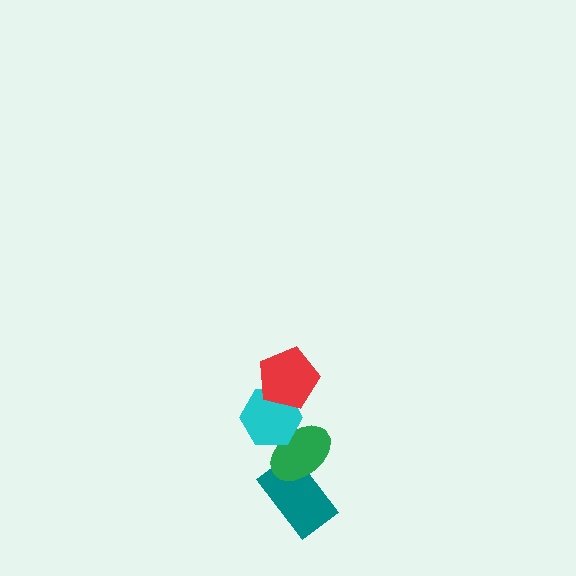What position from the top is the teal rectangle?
The teal rectangle is 4th from the top.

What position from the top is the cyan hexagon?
The cyan hexagon is 2nd from the top.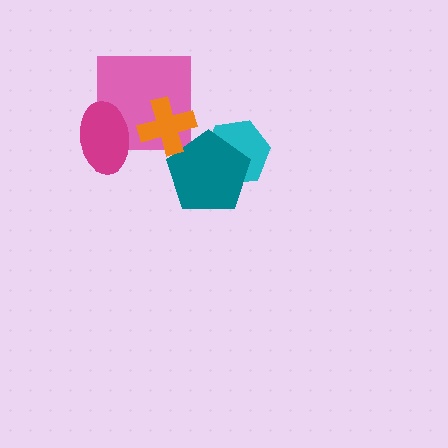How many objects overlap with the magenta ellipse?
1 object overlaps with the magenta ellipse.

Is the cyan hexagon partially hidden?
Yes, it is partially covered by another shape.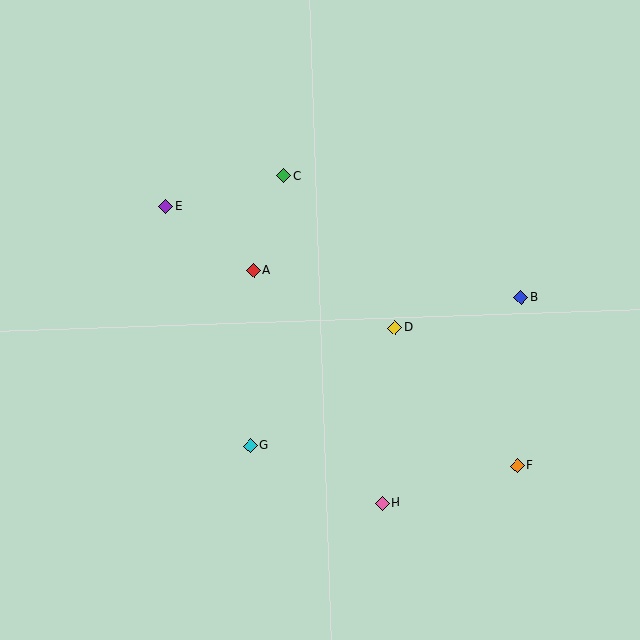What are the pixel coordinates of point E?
Point E is at (166, 207).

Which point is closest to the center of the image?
Point D at (395, 328) is closest to the center.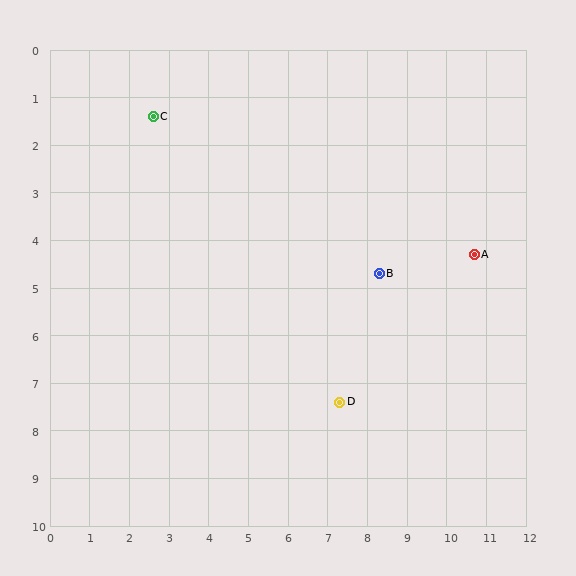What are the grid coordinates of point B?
Point B is at approximately (8.3, 4.7).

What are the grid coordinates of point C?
Point C is at approximately (2.6, 1.4).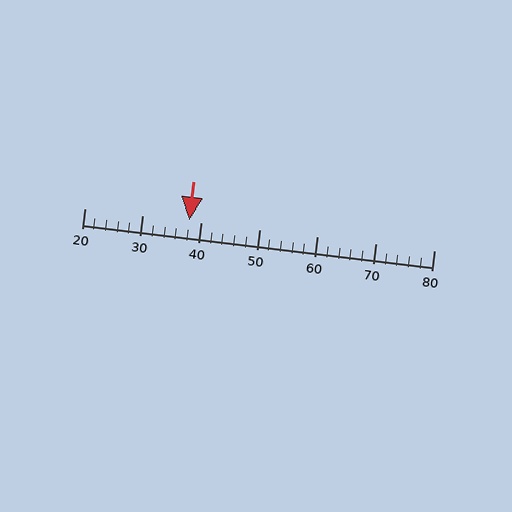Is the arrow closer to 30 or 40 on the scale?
The arrow is closer to 40.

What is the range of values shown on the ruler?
The ruler shows values from 20 to 80.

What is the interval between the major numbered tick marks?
The major tick marks are spaced 10 units apart.